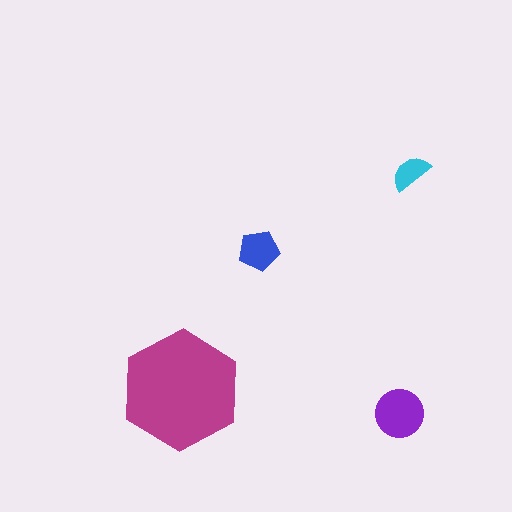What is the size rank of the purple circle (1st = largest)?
2nd.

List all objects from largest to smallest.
The magenta hexagon, the purple circle, the blue pentagon, the cyan semicircle.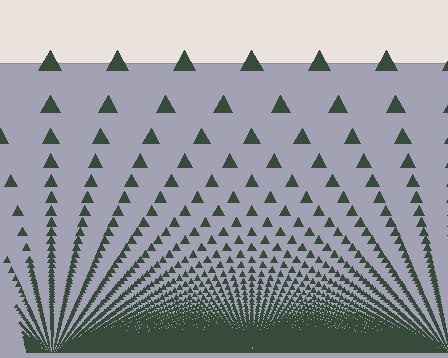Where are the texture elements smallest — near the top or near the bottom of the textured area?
Near the bottom.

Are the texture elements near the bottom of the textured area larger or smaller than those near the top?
Smaller. The gradient is inverted — elements near the bottom are smaller and denser.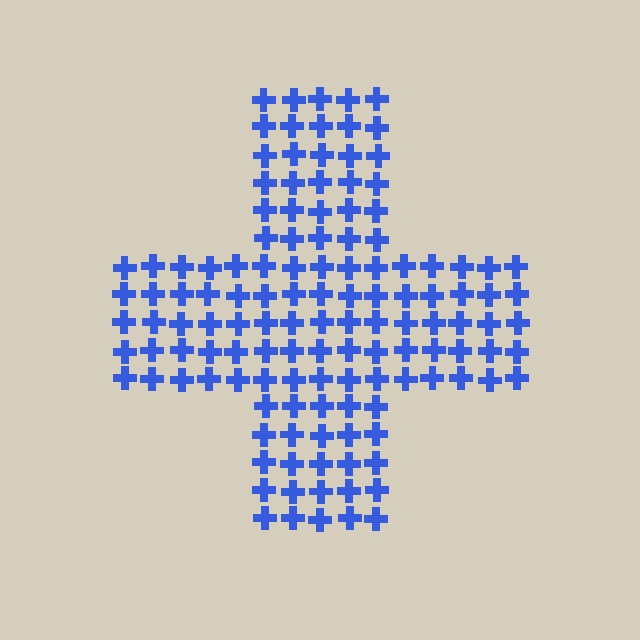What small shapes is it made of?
It is made of small crosses.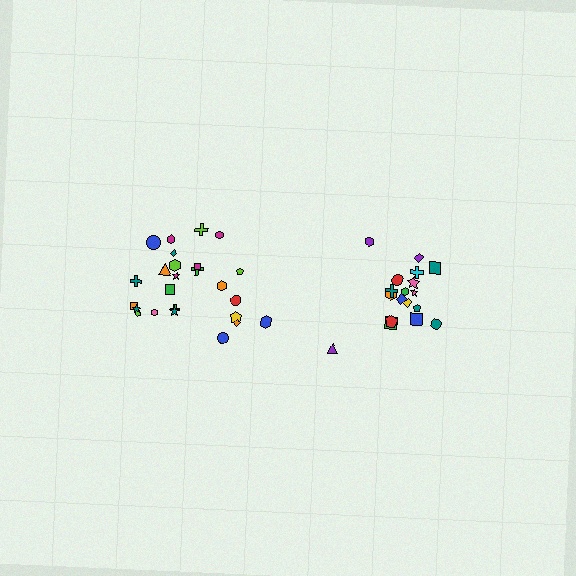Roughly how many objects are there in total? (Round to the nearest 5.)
Roughly 45 objects in total.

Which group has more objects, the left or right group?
The left group.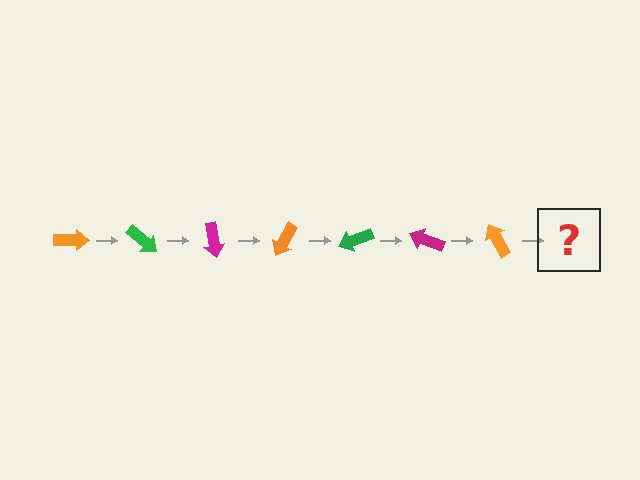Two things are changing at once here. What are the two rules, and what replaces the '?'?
The two rules are that it rotates 40 degrees each step and the color cycles through orange, green, and magenta. The '?' should be a green arrow, rotated 280 degrees from the start.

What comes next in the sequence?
The next element should be a green arrow, rotated 280 degrees from the start.